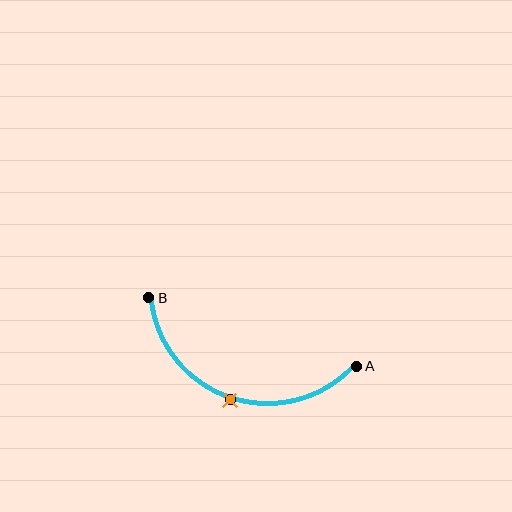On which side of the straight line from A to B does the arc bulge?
The arc bulges below the straight line connecting A and B.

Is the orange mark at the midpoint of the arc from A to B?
Yes. The orange mark lies on the arc at equal arc-length from both A and B — it is the arc midpoint.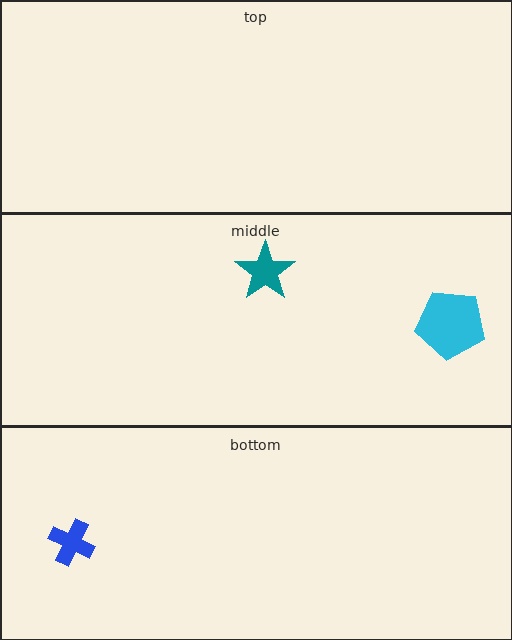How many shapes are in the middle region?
2.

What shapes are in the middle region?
The teal star, the cyan pentagon.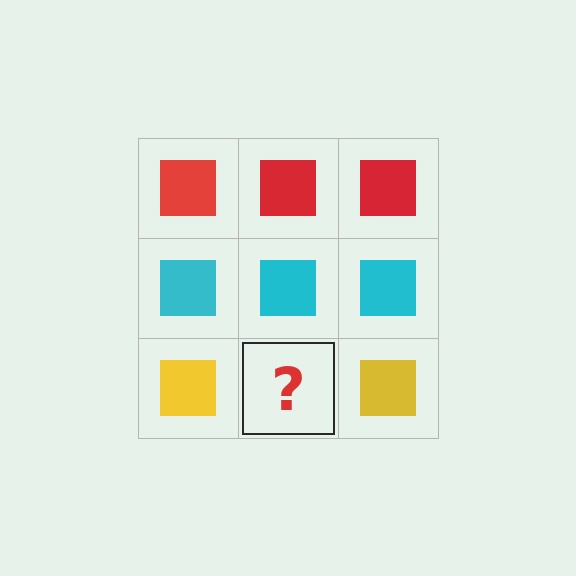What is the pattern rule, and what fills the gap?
The rule is that each row has a consistent color. The gap should be filled with a yellow square.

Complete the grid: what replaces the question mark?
The question mark should be replaced with a yellow square.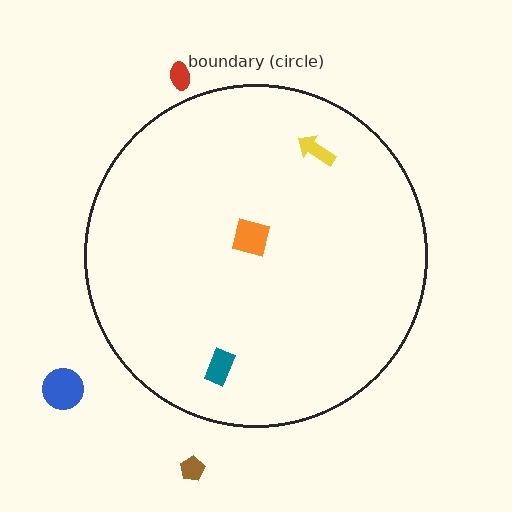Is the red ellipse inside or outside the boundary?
Outside.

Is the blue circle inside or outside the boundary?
Outside.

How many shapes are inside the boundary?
3 inside, 3 outside.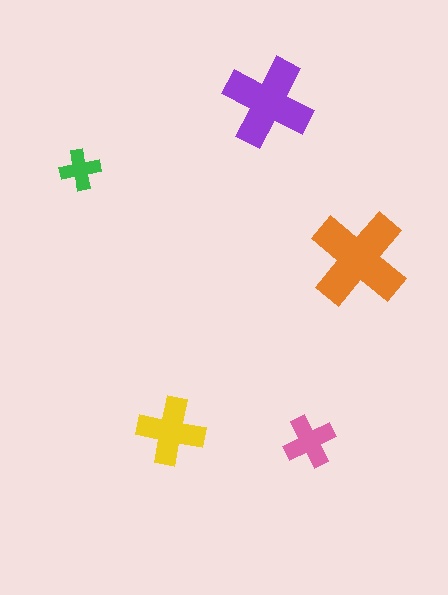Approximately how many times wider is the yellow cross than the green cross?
About 1.5 times wider.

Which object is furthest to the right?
The orange cross is rightmost.